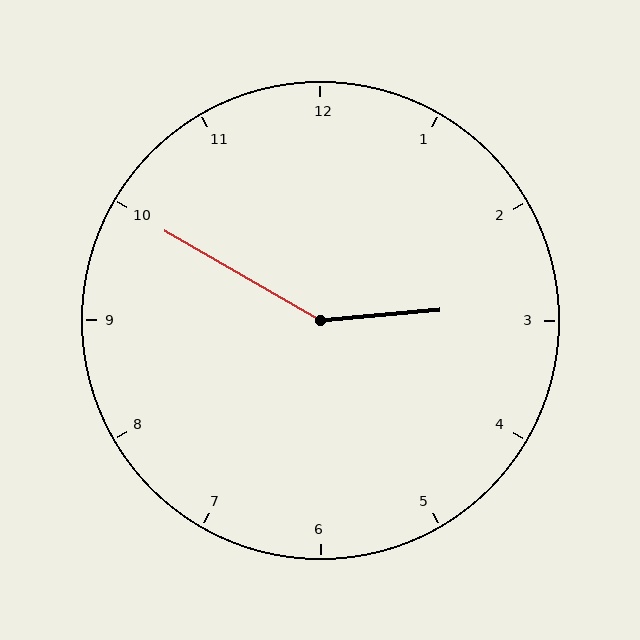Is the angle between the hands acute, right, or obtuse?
It is obtuse.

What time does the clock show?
2:50.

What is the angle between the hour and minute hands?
Approximately 145 degrees.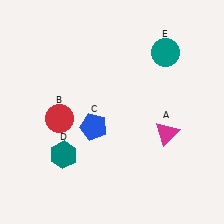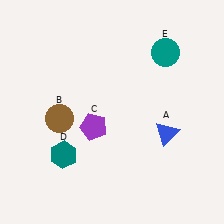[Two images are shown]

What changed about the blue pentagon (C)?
In Image 1, C is blue. In Image 2, it changed to purple.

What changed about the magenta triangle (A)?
In Image 1, A is magenta. In Image 2, it changed to blue.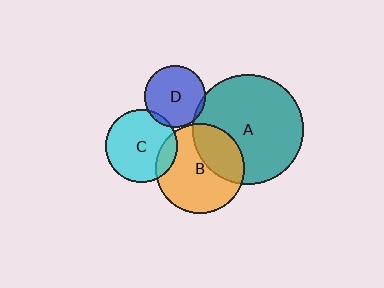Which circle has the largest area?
Circle A (teal).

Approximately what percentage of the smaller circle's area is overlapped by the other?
Approximately 35%.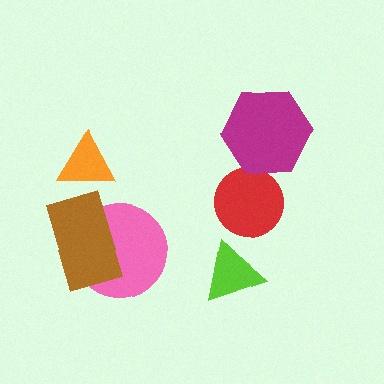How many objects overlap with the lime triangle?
0 objects overlap with the lime triangle.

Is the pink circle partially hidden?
Yes, it is partially covered by another shape.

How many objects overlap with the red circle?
1 object overlaps with the red circle.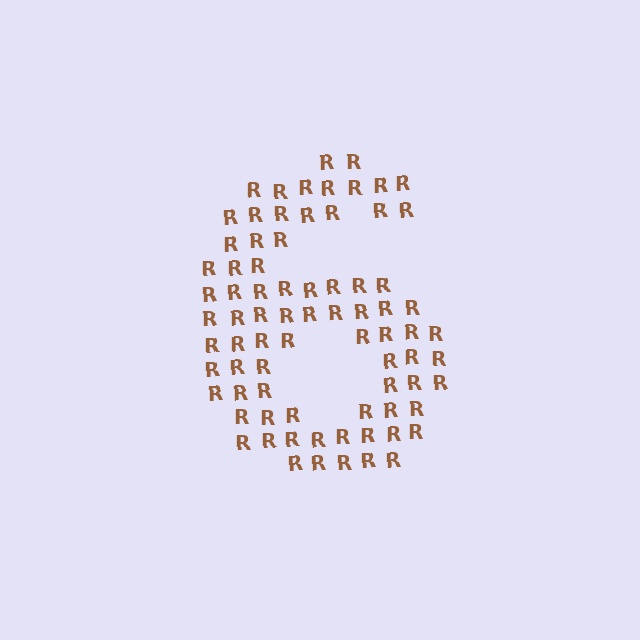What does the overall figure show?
The overall figure shows the digit 6.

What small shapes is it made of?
It is made of small letter R's.